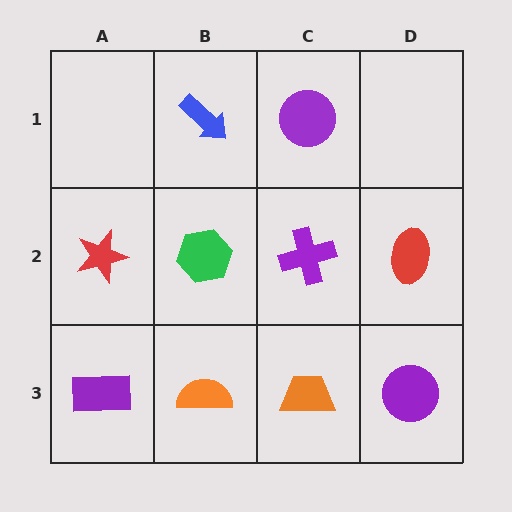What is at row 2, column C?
A purple cross.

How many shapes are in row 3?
4 shapes.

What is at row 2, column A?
A red star.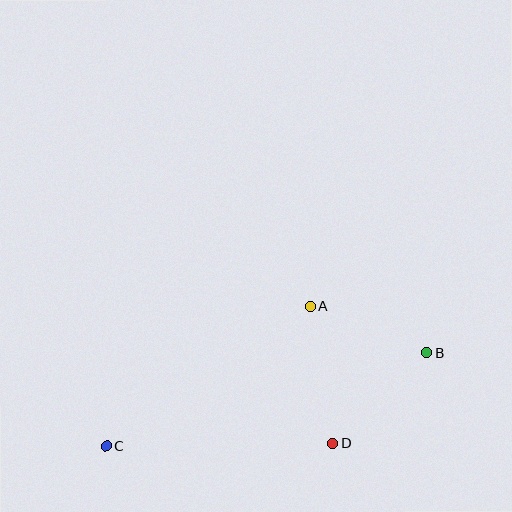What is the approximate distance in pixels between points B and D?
The distance between B and D is approximately 131 pixels.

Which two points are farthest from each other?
Points B and C are farthest from each other.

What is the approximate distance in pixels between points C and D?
The distance between C and D is approximately 226 pixels.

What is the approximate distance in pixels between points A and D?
The distance between A and D is approximately 139 pixels.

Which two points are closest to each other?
Points A and B are closest to each other.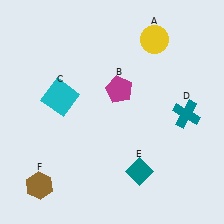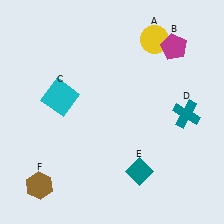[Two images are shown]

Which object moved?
The magenta pentagon (B) moved right.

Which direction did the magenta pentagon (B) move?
The magenta pentagon (B) moved right.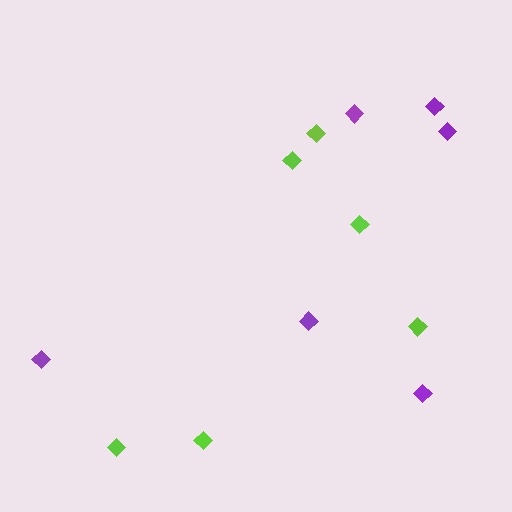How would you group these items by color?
There are 2 groups: one group of purple diamonds (6) and one group of lime diamonds (6).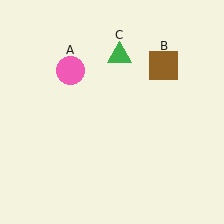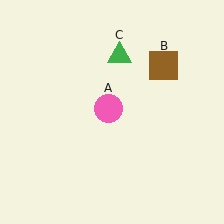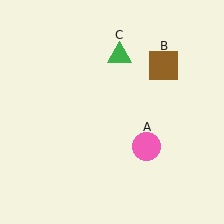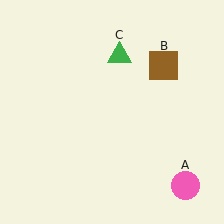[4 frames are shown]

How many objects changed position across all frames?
1 object changed position: pink circle (object A).